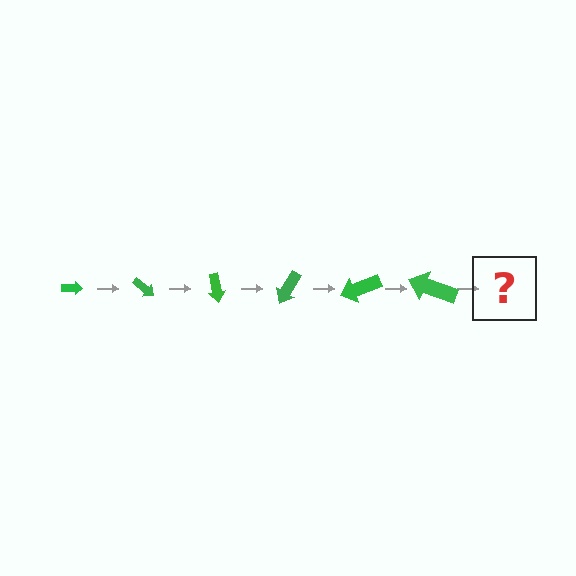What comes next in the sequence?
The next element should be an arrow, larger than the previous one and rotated 240 degrees from the start.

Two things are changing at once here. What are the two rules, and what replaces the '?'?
The two rules are that the arrow grows larger each step and it rotates 40 degrees each step. The '?' should be an arrow, larger than the previous one and rotated 240 degrees from the start.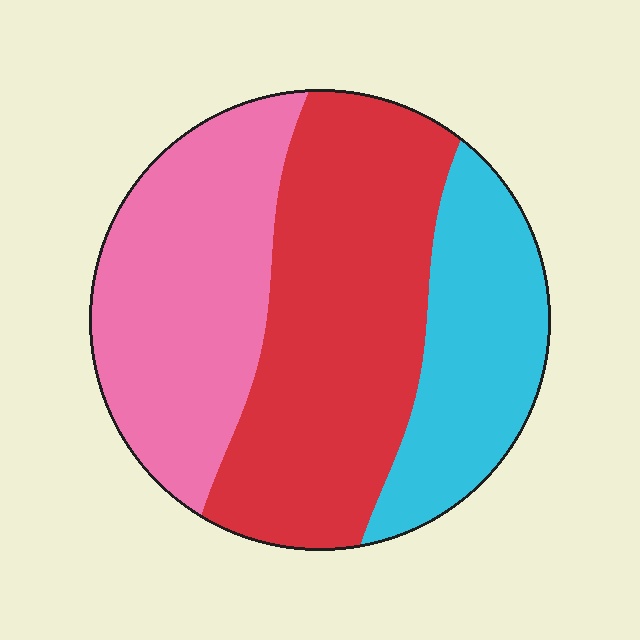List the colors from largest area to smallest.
From largest to smallest: red, pink, cyan.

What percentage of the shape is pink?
Pink takes up about one third (1/3) of the shape.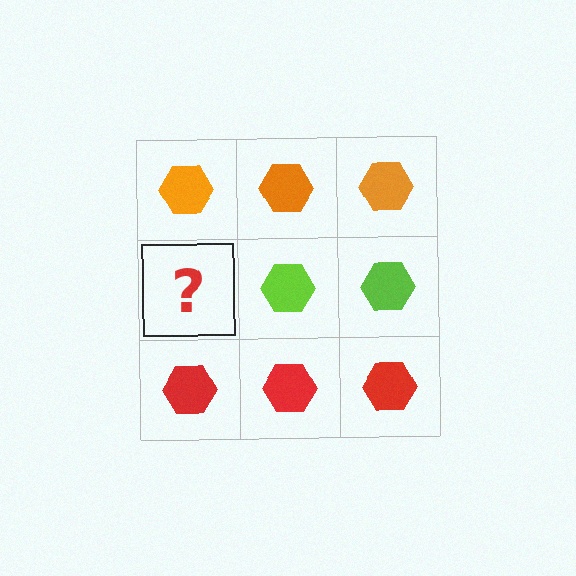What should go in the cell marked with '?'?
The missing cell should contain a lime hexagon.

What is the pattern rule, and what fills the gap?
The rule is that each row has a consistent color. The gap should be filled with a lime hexagon.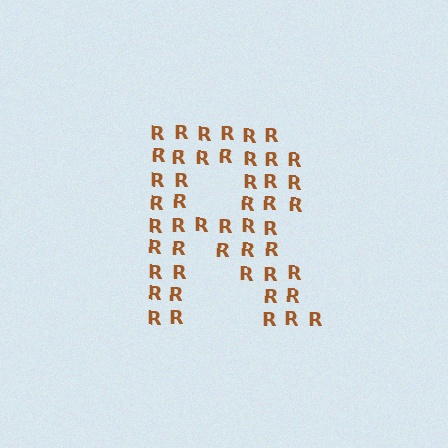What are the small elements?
The small elements are letter R's.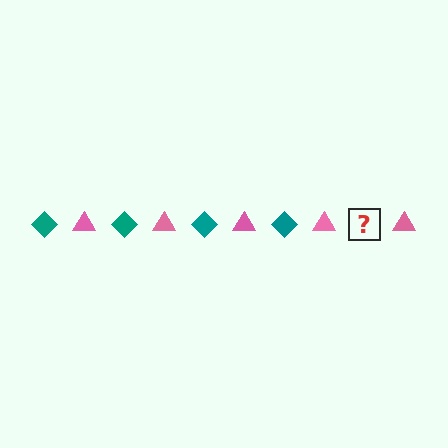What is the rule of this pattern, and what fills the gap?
The rule is that the pattern alternates between teal diamond and pink triangle. The gap should be filled with a teal diamond.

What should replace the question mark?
The question mark should be replaced with a teal diamond.